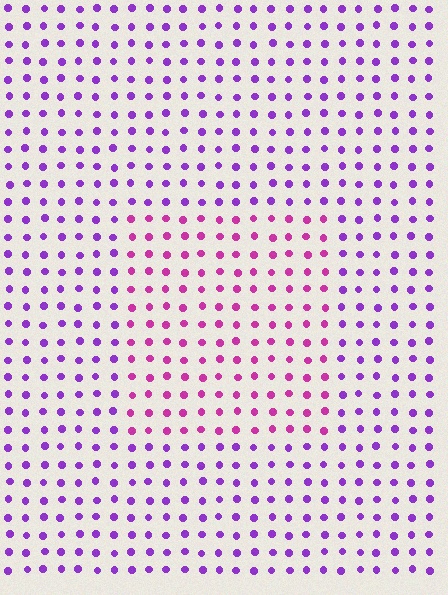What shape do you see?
I see a rectangle.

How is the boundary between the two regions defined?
The boundary is defined purely by a slight shift in hue (about 38 degrees). Spacing, size, and orientation are identical on both sides.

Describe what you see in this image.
The image is filled with small purple elements in a uniform arrangement. A rectangle-shaped region is visible where the elements are tinted to a slightly different hue, forming a subtle color boundary.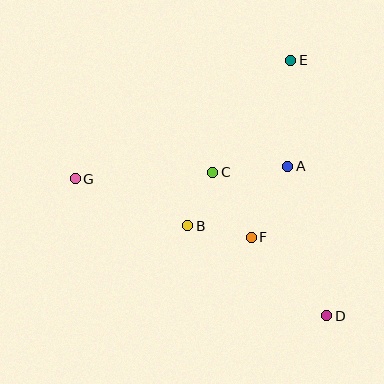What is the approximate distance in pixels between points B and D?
The distance between B and D is approximately 166 pixels.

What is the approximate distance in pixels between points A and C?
The distance between A and C is approximately 75 pixels.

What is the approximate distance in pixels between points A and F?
The distance between A and F is approximately 79 pixels.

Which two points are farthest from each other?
Points D and G are farthest from each other.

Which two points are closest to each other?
Points B and C are closest to each other.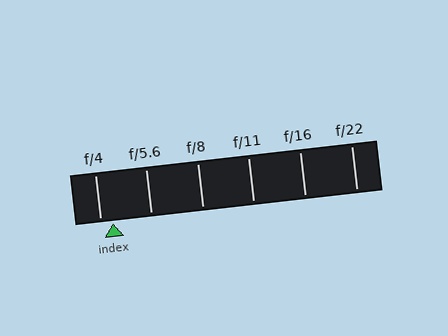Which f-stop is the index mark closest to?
The index mark is closest to f/4.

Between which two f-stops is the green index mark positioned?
The index mark is between f/4 and f/5.6.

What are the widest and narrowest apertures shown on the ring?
The widest aperture shown is f/4 and the narrowest is f/22.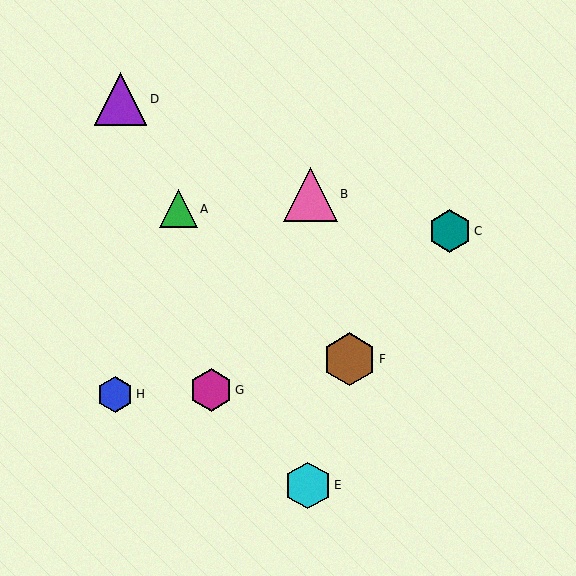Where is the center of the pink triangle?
The center of the pink triangle is at (311, 194).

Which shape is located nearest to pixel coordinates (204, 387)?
The magenta hexagon (labeled G) at (211, 390) is nearest to that location.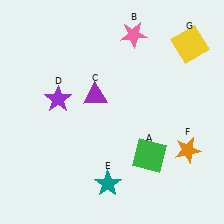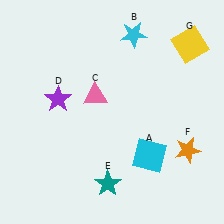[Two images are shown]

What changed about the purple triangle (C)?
In Image 1, C is purple. In Image 2, it changed to pink.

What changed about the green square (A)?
In Image 1, A is green. In Image 2, it changed to cyan.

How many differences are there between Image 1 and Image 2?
There are 3 differences between the two images.